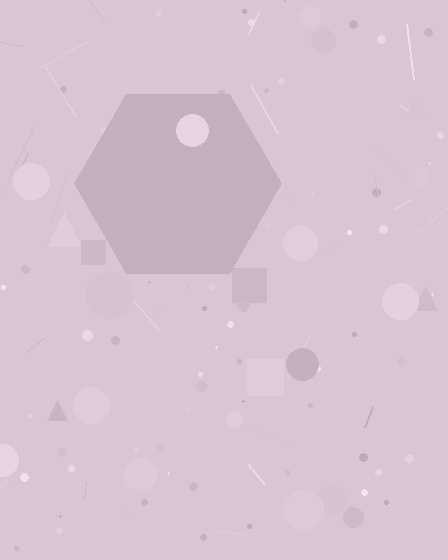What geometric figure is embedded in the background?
A hexagon is embedded in the background.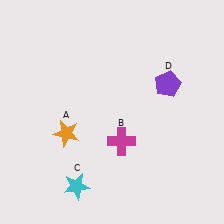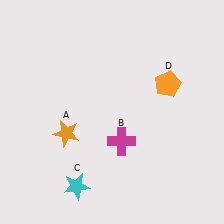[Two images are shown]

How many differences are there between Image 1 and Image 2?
There is 1 difference between the two images.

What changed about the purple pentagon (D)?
In Image 1, D is purple. In Image 2, it changed to orange.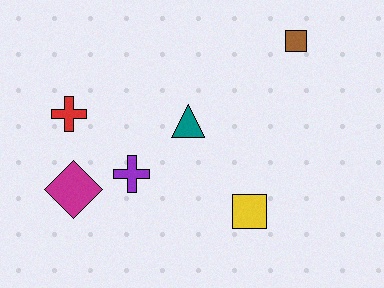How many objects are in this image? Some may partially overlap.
There are 6 objects.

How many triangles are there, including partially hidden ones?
There is 1 triangle.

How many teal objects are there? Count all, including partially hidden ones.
There is 1 teal object.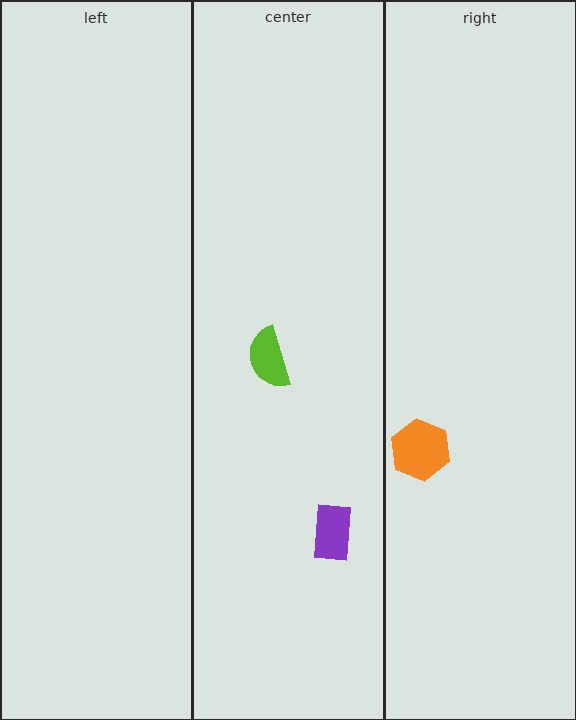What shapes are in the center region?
The purple rectangle, the lime semicircle.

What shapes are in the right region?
The orange hexagon.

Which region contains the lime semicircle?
The center region.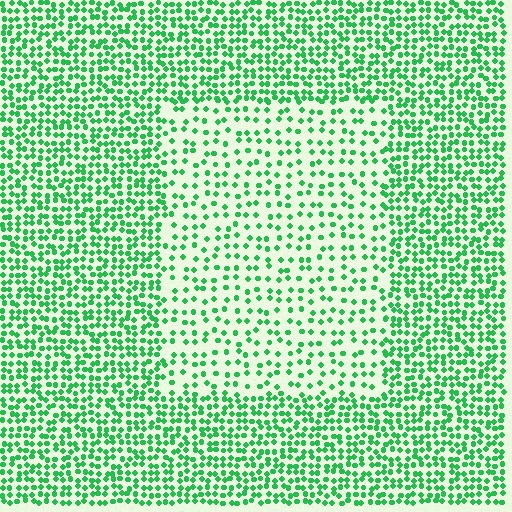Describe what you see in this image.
The image contains small green elements arranged at two different densities. A rectangle-shaped region is visible where the elements are less densely packed than the surrounding area.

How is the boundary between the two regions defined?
The boundary is defined by a change in element density (approximately 2.1x ratio). All elements are the same color, size, and shape.